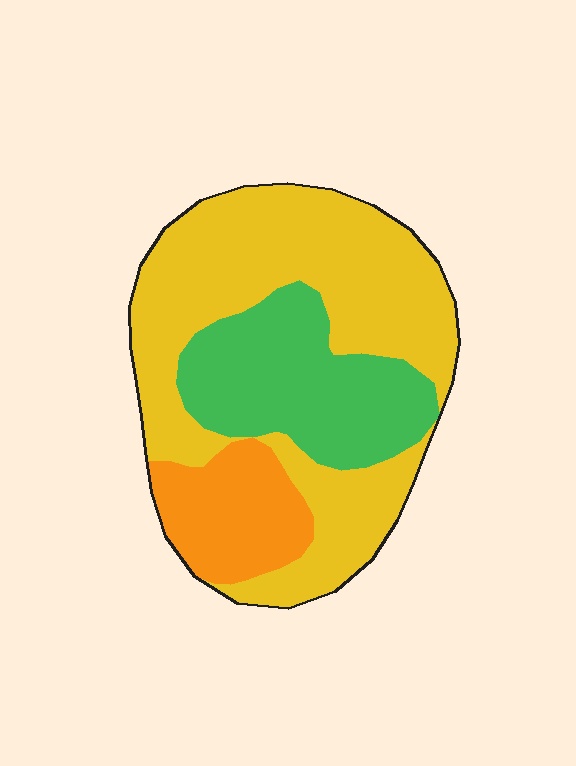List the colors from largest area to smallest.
From largest to smallest: yellow, green, orange.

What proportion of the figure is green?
Green covers 27% of the figure.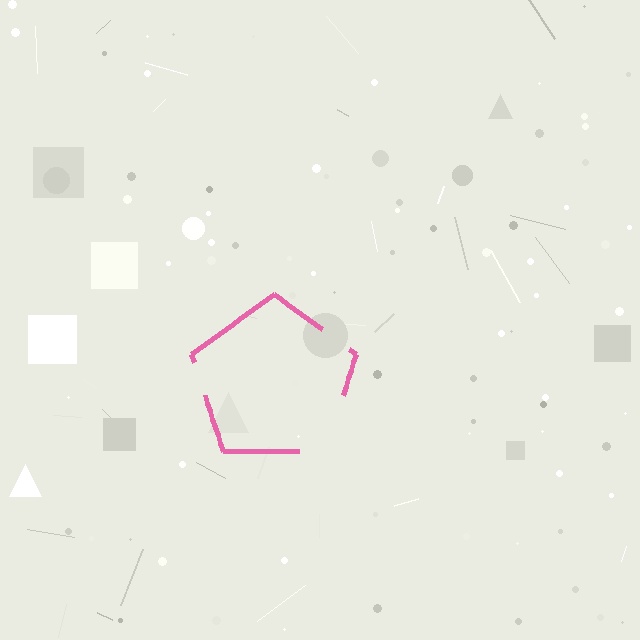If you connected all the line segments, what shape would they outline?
They would outline a pentagon.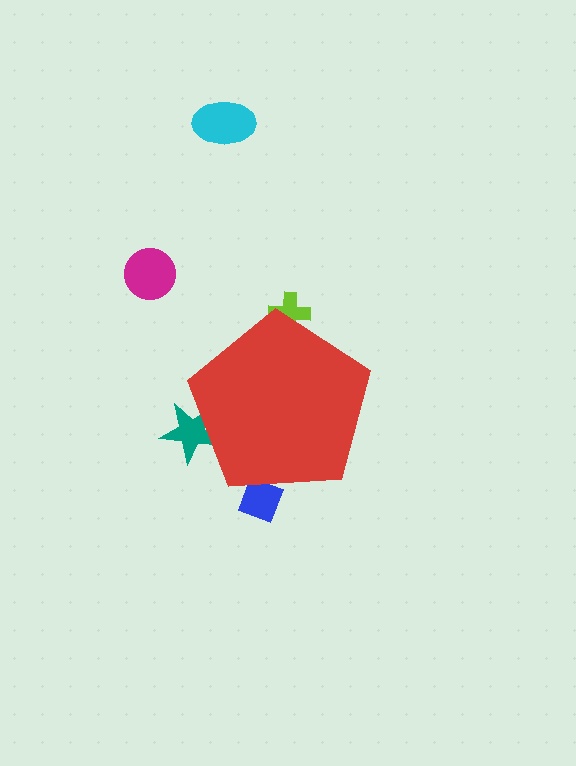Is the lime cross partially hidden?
Yes, the lime cross is partially hidden behind the red pentagon.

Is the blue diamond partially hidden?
Yes, the blue diamond is partially hidden behind the red pentagon.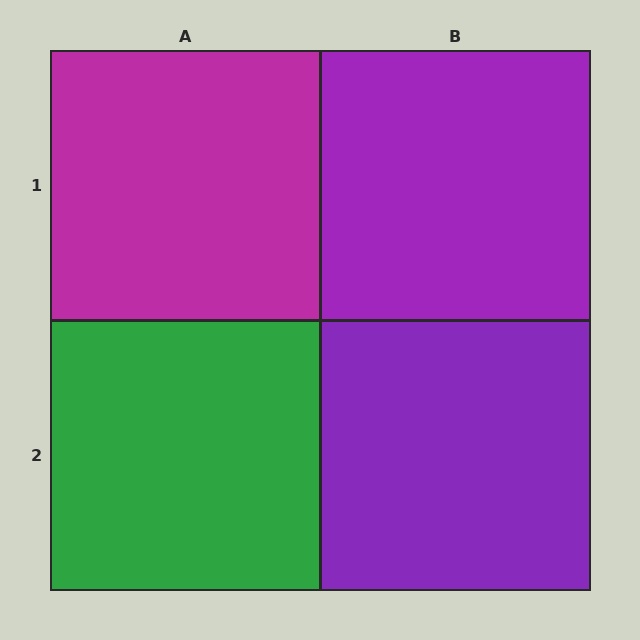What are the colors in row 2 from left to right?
Green, purple.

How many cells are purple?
2 cells are purple.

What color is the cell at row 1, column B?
Purple.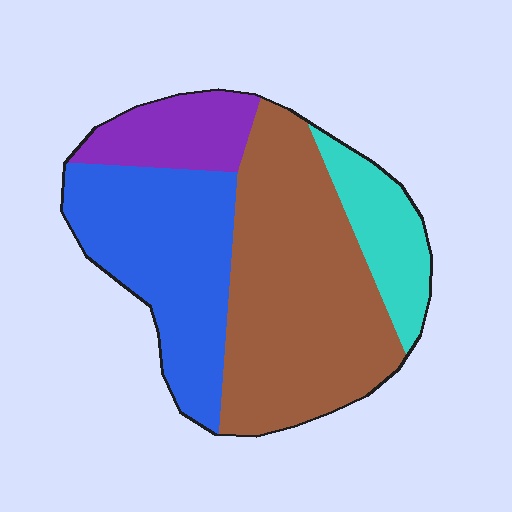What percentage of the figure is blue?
Blue takes up about one third (1/3) of the figure.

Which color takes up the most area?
Brown, at roughly 45%.